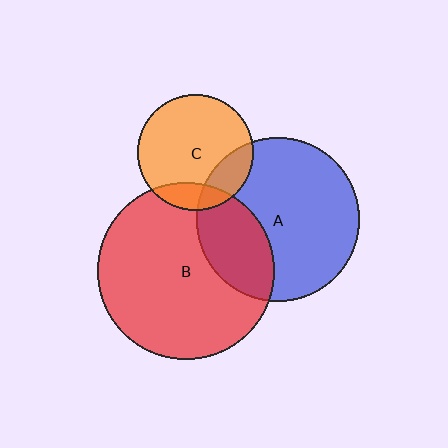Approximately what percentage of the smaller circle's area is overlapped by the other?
Approximately 15%.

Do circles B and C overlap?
Yes.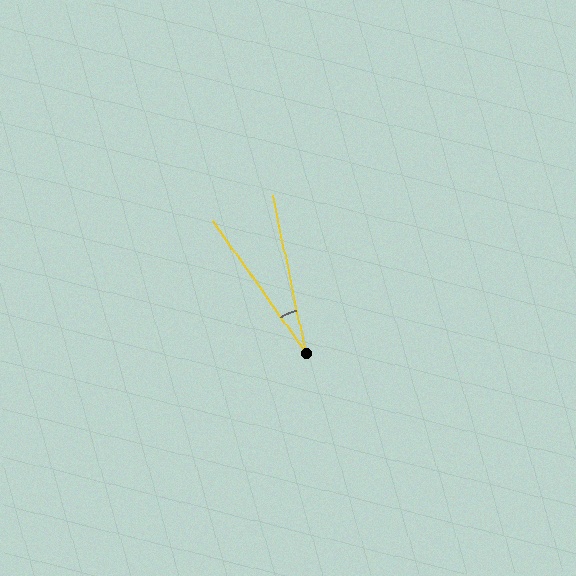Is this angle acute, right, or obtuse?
It is acute.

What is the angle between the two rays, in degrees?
Approximately 23 degrees.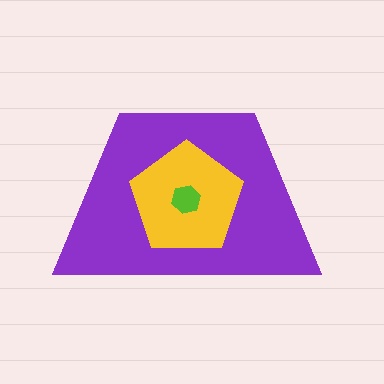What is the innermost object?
The lime hexagon.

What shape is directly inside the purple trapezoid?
The yellow pentagon.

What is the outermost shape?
The purple trapezoid.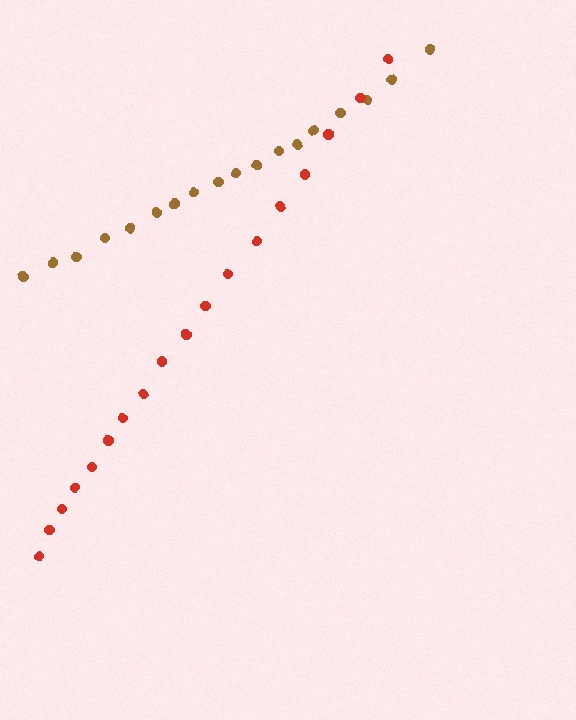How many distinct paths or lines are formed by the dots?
There are 2 distinct paths.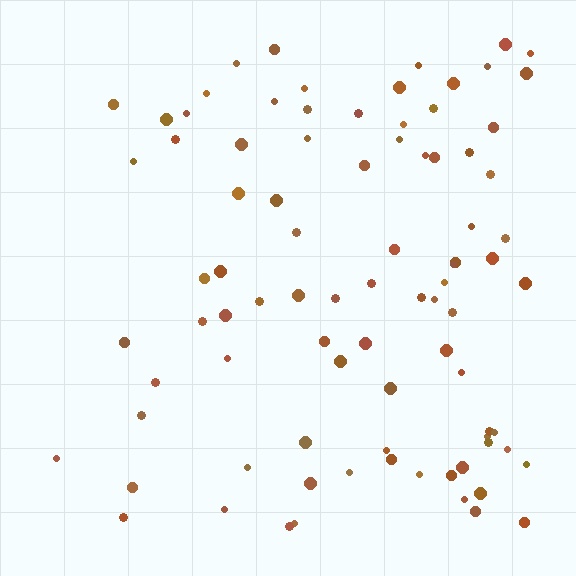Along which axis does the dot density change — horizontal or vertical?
Horizontal.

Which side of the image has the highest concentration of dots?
The right.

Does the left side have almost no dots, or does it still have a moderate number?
Still a moderate number, just noticeably fewer than the right.